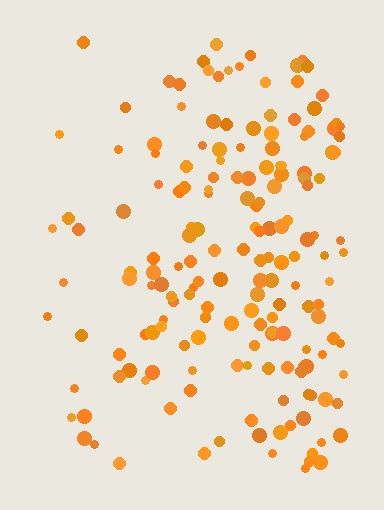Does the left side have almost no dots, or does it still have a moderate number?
Still a moderate number, just noticeably fewer than the right.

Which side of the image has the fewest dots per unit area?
The left.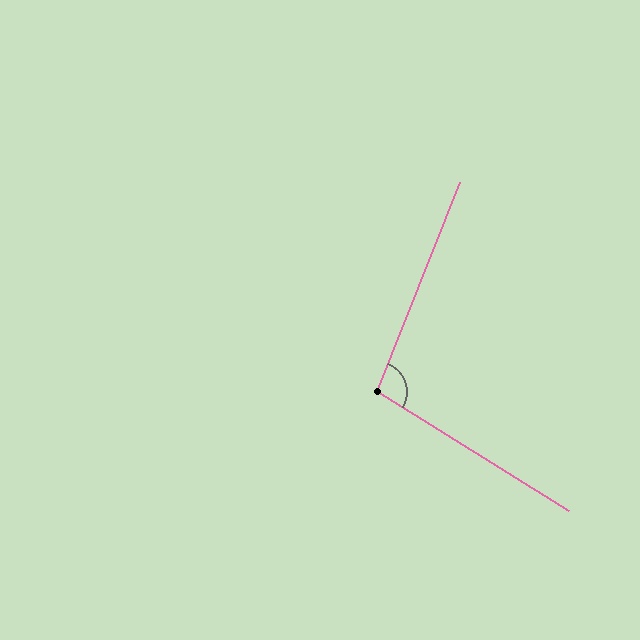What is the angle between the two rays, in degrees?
Approximately 100 degrees.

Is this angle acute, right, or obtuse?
It is obtuse.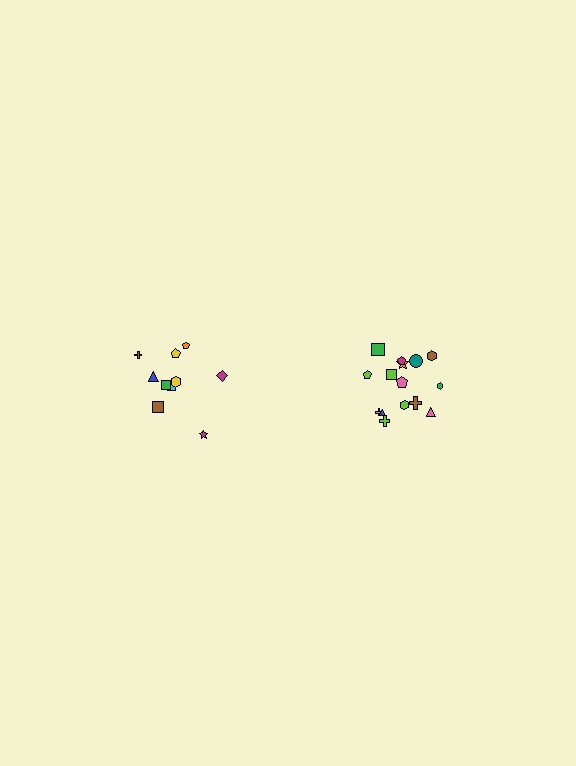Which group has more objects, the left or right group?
The right group.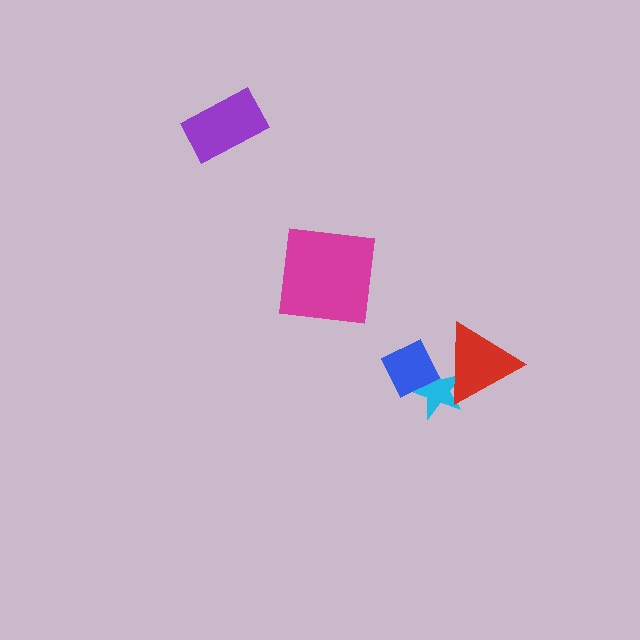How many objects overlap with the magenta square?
0 objects overlap with the magenta square.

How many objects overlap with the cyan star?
2 objects overlap with the cyan star.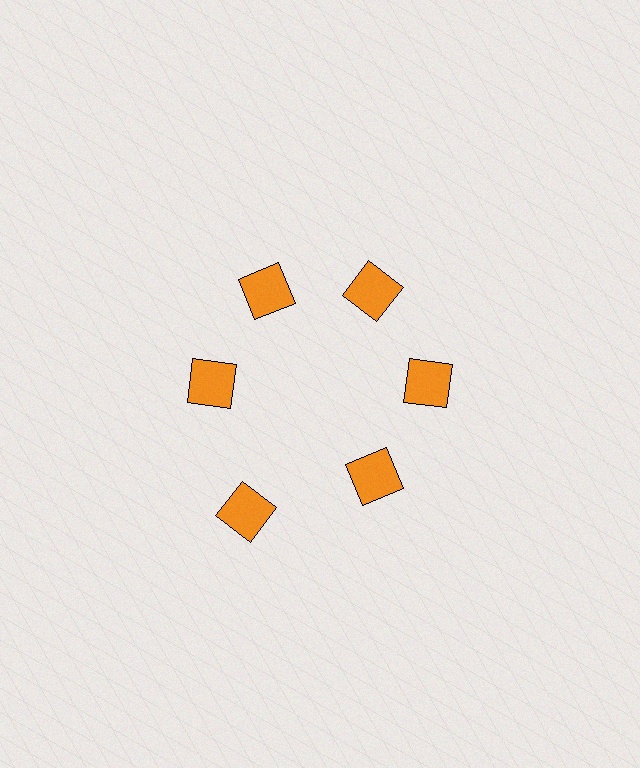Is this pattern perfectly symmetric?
No. The 6 orange squares are arranged in a ring, but one element near the 7 o'clock position is pushed outward from the center, breaking the 6-fold rotational symmetry.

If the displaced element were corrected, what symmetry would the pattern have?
It would have 6-fold rotational symmetry — the pattern would map onto itself every 60 degrees.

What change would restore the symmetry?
The symmetry would be restored by moving it inward, back onto the ring so that all 6 squares sit at equal angles and equal distance from the center.